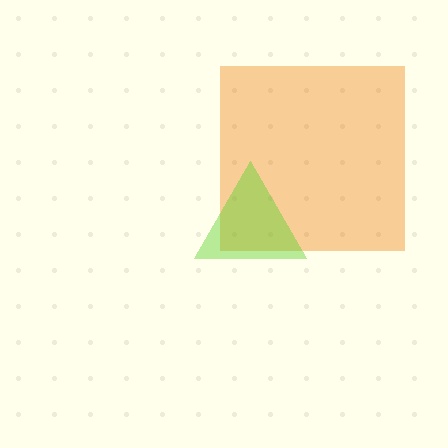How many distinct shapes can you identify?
There are 2 distinct shapes: an orange square, a lime triangle.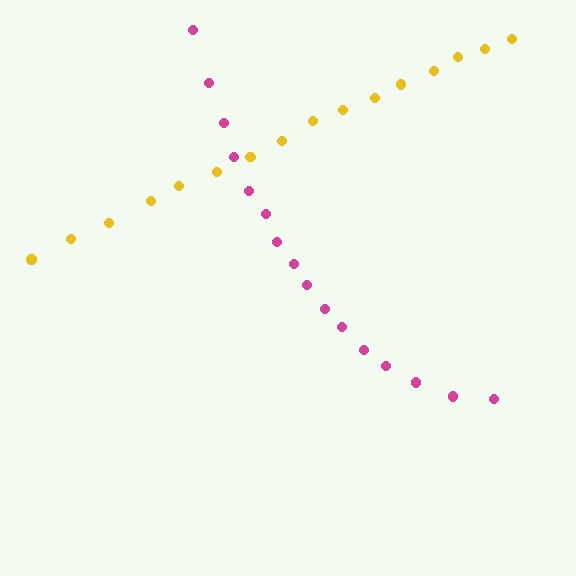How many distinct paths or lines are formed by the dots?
There are 2 distinct paths.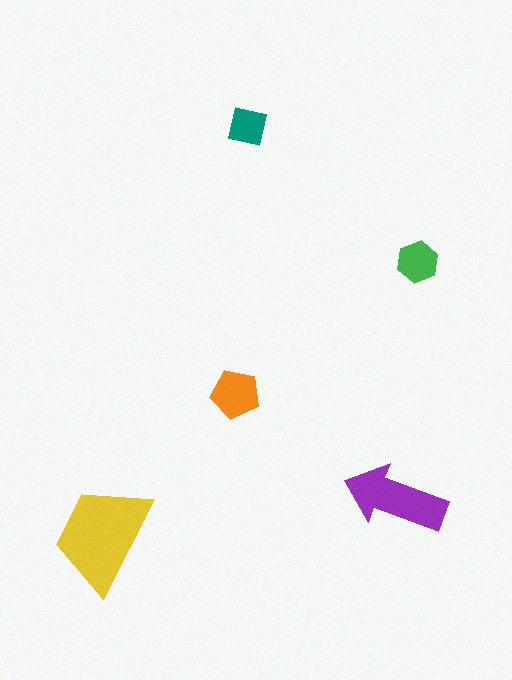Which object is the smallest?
The teal square.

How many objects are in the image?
There are 5 objects in the image.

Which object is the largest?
The yellow trapezoid.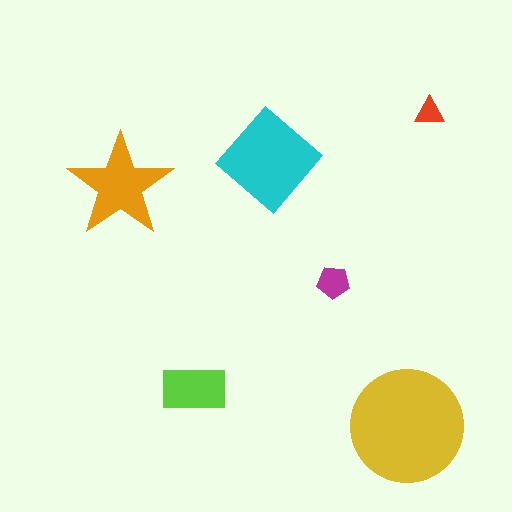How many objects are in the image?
There are 6 objects in the image.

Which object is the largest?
The yellow circle.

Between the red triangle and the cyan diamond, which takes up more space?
The cyan diamond.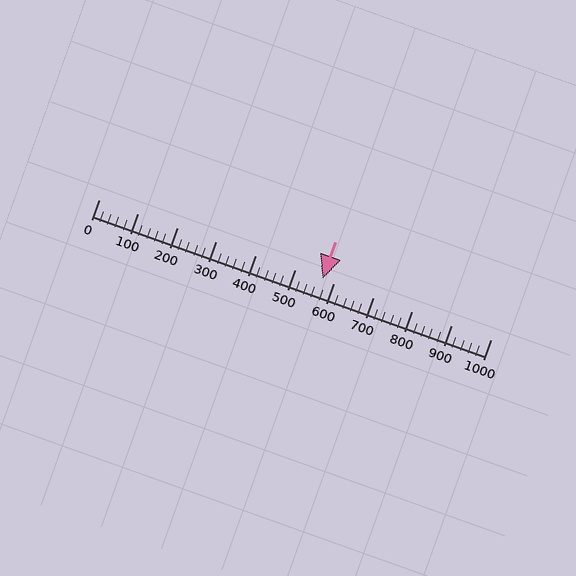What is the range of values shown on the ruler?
The ruler shows values from 0 to 1000.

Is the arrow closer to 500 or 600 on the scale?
The arrow is closer to 600.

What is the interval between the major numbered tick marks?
The major tick marks are spaced 100 units apart.